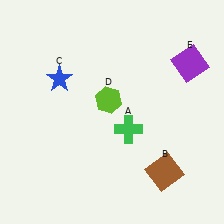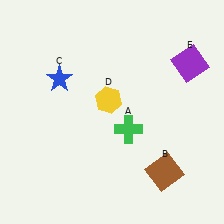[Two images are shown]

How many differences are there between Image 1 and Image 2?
There is 1 difference between the two images.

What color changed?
The hexagon (D) changed from lime in Image 1 to yellow in Image 2.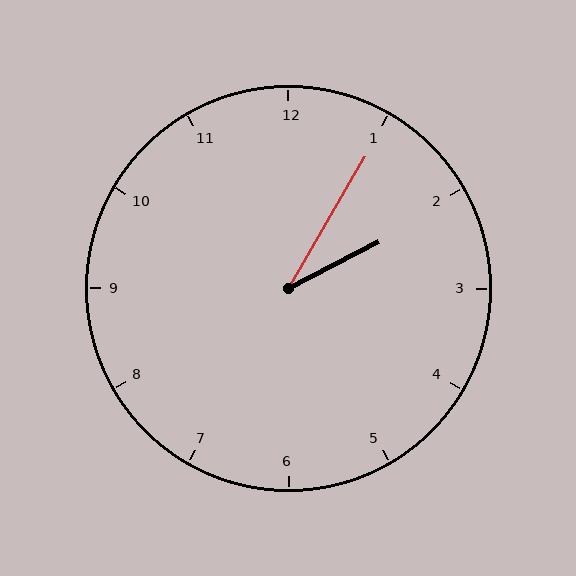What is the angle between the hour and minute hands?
Approximately 32 degrees.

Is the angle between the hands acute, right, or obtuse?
It is acute.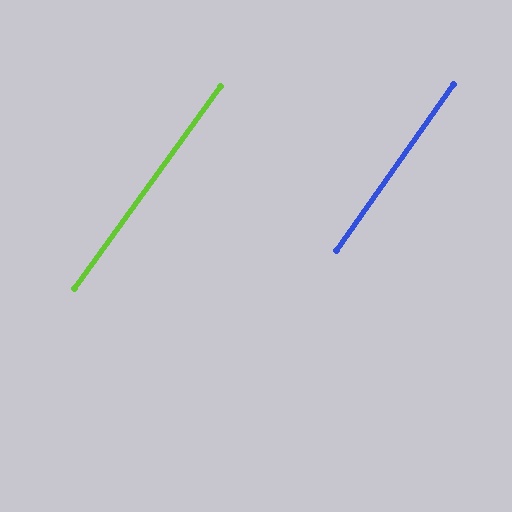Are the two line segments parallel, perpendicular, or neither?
Parallel — their directions differ by only 0.6°.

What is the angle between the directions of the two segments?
Approximately 1 degree.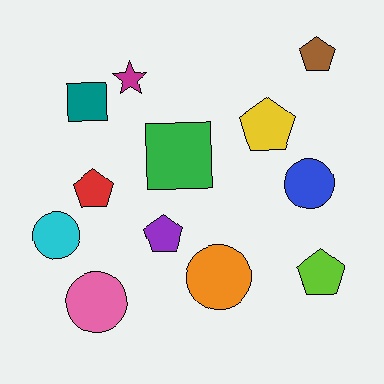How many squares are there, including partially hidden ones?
There are 2 squares.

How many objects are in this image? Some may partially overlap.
There are 12 objects.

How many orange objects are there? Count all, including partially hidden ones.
There is 1 orange object.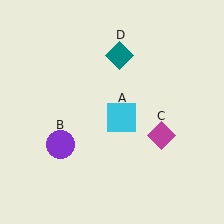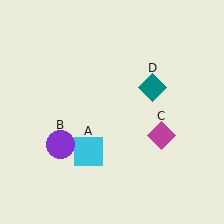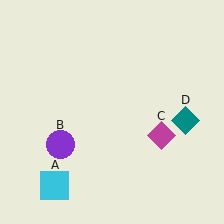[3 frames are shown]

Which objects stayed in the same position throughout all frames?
Purple circle (object B) and magenta diamond (object C) remained stationary.